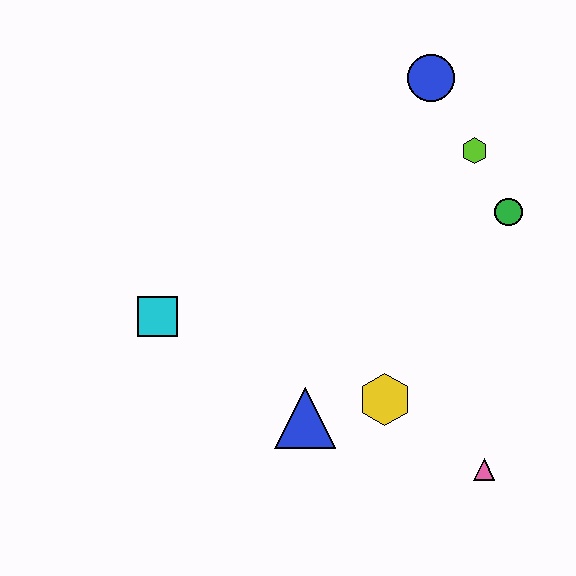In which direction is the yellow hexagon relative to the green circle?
The yellow hexagon is below the green circle.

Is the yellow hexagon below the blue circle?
Yes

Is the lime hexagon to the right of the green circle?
No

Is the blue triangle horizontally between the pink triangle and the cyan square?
Yes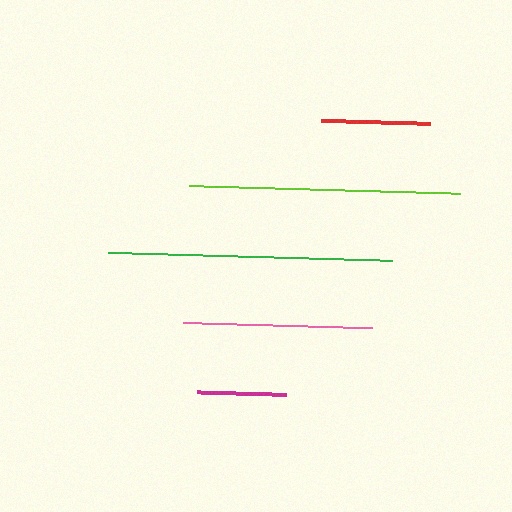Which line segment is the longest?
The green line is the longest at approximately 284 pixels.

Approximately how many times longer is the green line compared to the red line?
The green line is approximately 2.6 times the length of the red line.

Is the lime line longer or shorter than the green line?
The green line is longer than the lime line.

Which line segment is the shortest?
The magenta line is the shortest at approximately 90 pixels.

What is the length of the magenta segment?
The magenta segment is approximately 90 pixels long.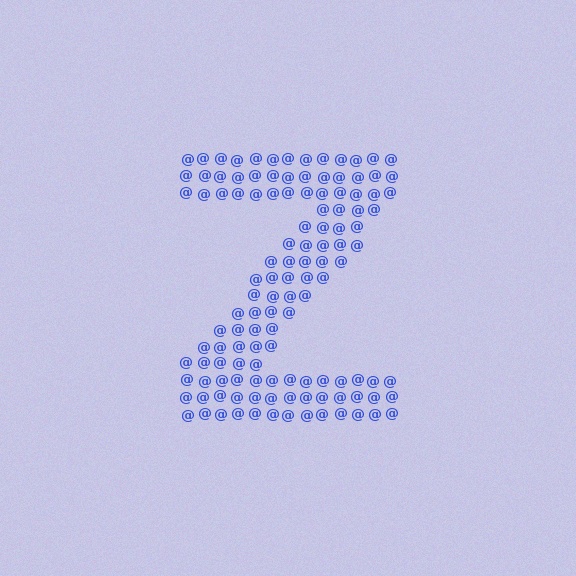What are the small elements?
The small elements are at signs.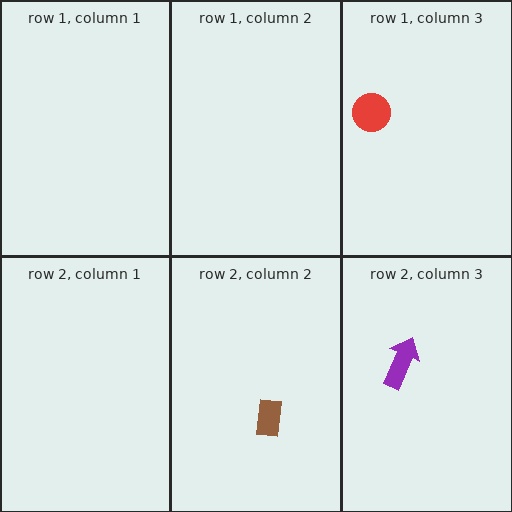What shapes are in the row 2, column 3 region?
The purple arrow.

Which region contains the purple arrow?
The row 2, column 3 region.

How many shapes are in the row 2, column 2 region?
1.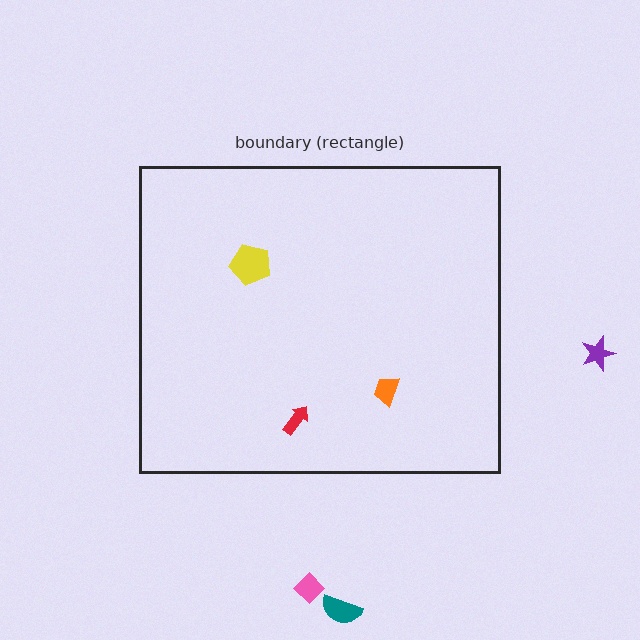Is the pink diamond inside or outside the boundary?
Outside.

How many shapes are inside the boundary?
3 inside, 3 outside.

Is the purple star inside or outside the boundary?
Outside.